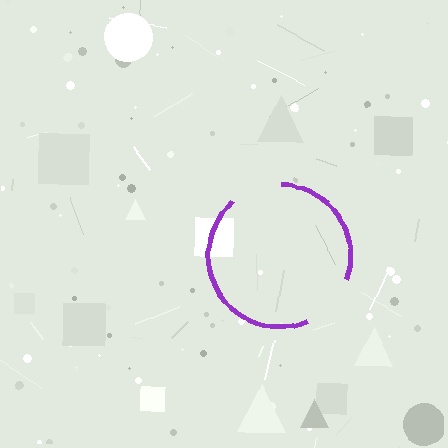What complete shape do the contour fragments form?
The contour fragments form a circle.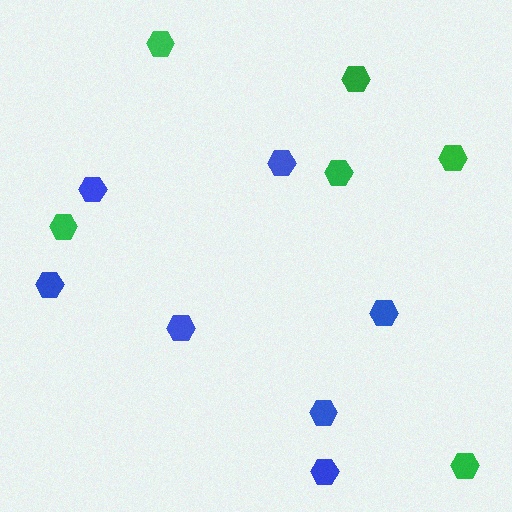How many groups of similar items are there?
There are 2 groups: one group of blue hexagons (7) and one group of green hexagons (6).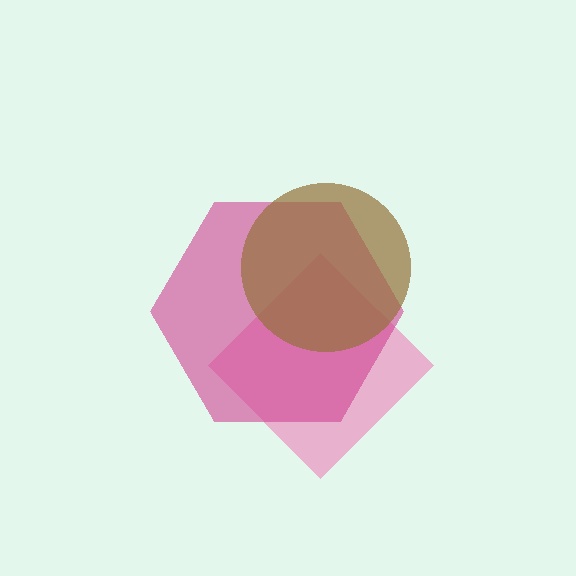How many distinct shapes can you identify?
There are 3 distinct shapes: a pink diamond, a magenta hexagon, a brown circle.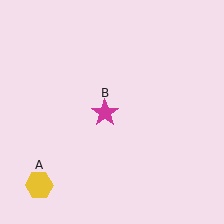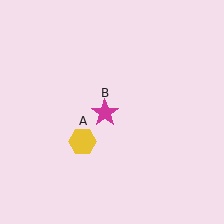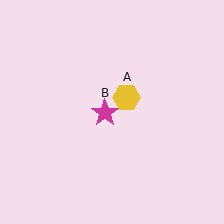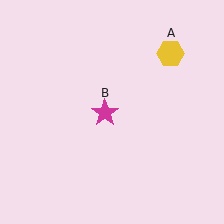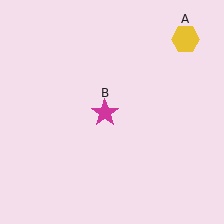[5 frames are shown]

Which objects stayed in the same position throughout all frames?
Magenta star (object B) remained stationary.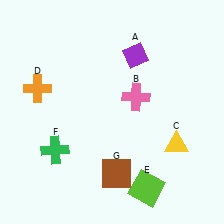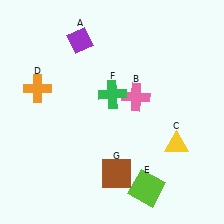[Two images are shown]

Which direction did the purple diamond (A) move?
The purple diamond (A) moved left.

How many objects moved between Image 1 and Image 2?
2 objects moved between the two images.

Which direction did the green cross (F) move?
The green cross (F) moved right.